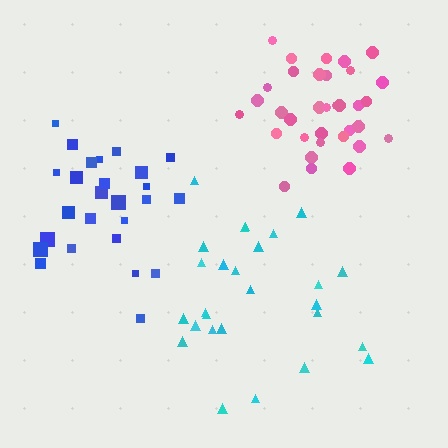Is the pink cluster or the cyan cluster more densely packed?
Pink.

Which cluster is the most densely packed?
Pink.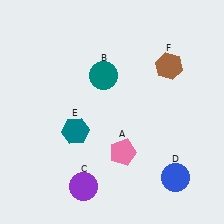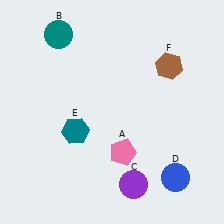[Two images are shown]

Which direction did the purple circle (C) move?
The purple circle (C) moved right.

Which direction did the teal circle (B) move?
The teal circle (B) moved left.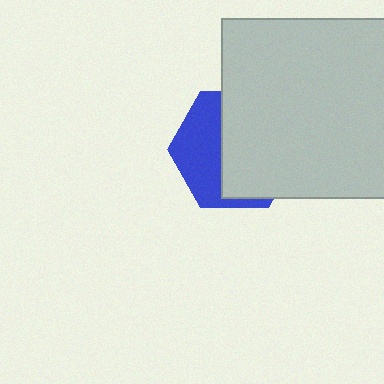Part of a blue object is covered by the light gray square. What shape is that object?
It is a hexagon.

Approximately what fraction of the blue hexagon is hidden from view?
Roughly 59% of the blue hexagon is hidden behind the light gray square.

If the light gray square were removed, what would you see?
You would see the complete blue hexagon.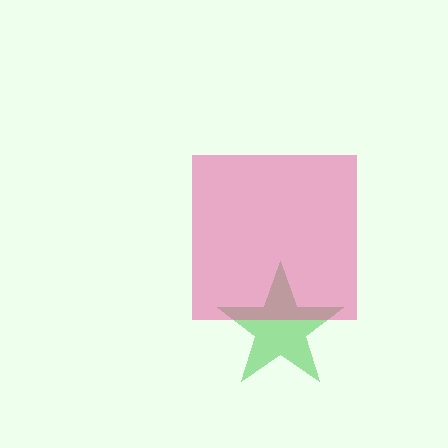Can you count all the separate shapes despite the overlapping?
Yes, there are 2 separate shapes.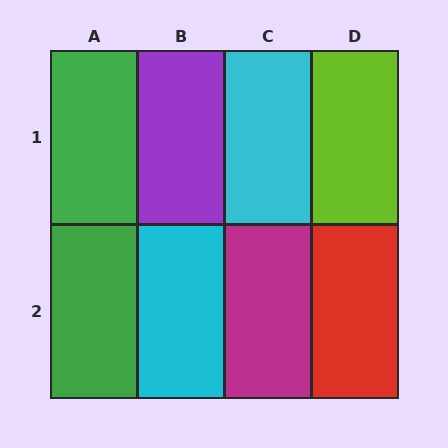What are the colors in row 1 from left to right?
Green, purple, cyan, lime.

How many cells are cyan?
2 cells are cyan.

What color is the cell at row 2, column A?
Green.